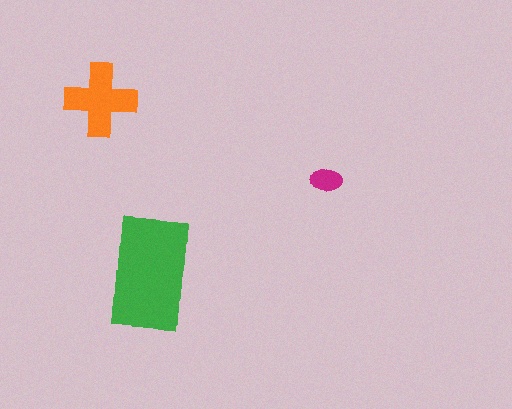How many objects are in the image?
There are 3 objects in the image.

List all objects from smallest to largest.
The magenta ellipse, the orange cross, the green rectangle.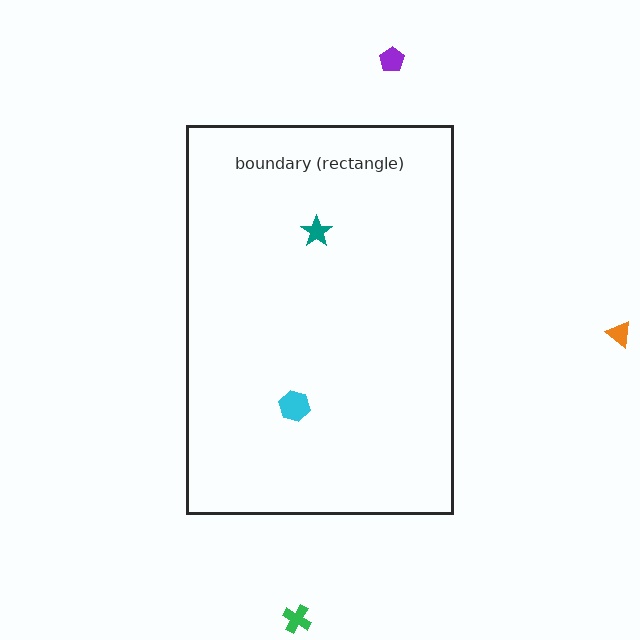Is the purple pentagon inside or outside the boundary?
Outside.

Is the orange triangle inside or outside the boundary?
Outside.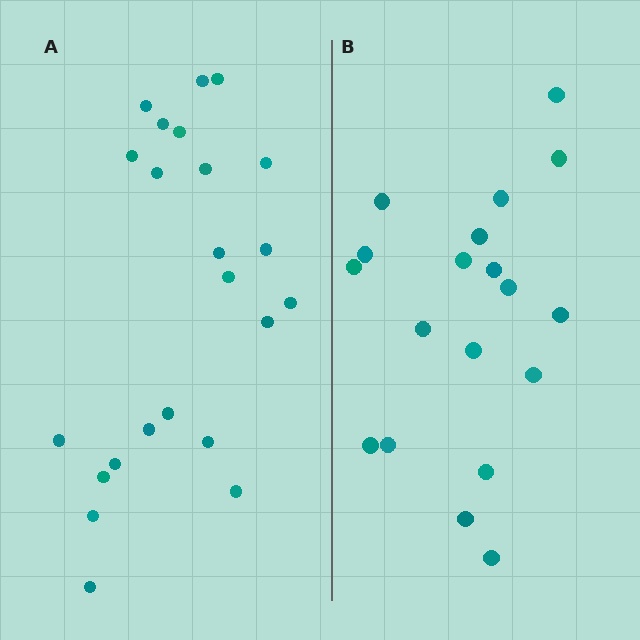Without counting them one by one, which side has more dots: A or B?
Region A (the left region) has more dots.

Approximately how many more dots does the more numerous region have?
Region A has about 4 more dots than region B.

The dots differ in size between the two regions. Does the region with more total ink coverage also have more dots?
No. Region B has more total ink coverage because its dots are larger, but region A actually contains more individual dots. Total area can be misleading — the number of items is what matters here.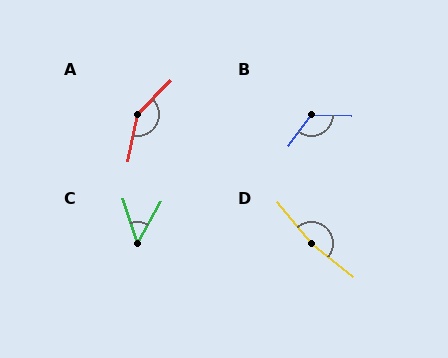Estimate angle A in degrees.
Approximately 146 degrees.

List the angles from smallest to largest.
C (48°), B (125°), A (146°), D (168°).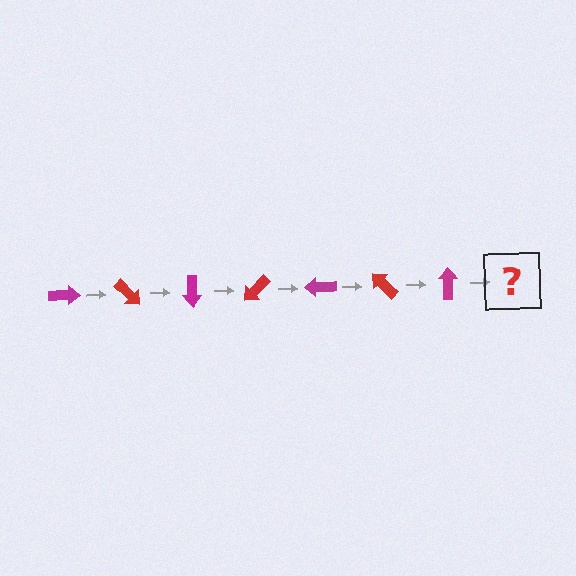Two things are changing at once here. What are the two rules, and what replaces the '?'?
The two rules are that it rotates 45 degrees each step and the color cycles through magenta and red. The '?' should be a red arrow, rotated 315 degrees from the start.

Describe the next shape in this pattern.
It should be a red arrow, rotated 315 degrees from the start.